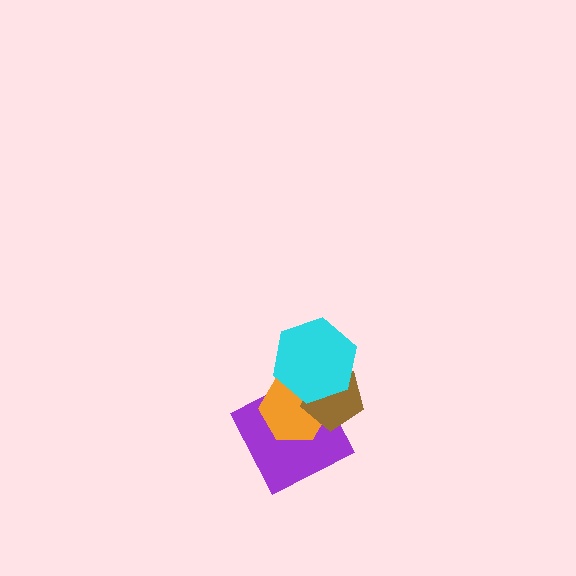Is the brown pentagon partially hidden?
Yes, it is partially covered by another shape.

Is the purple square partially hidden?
Yes, it is partially covered by another shape.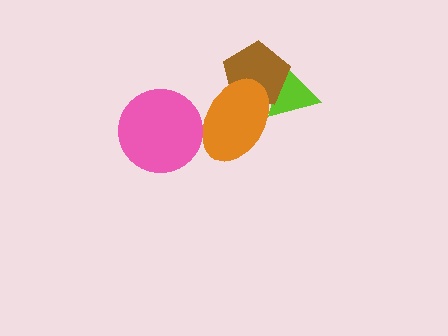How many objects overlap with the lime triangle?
2 objects overlap with the lime triangle.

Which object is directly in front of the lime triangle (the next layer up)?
The brown pentagon is directly in front of the lime triangle.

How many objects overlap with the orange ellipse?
3 objects overlap with the orange ellipse.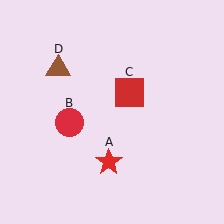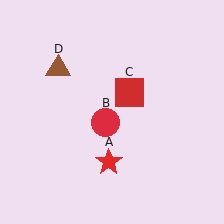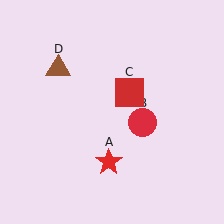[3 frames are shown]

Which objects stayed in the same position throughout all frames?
Red star (object A) and red square (object C) and brown triangle (object D) remained stationary.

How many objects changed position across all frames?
1 object changed position: red circle (object B).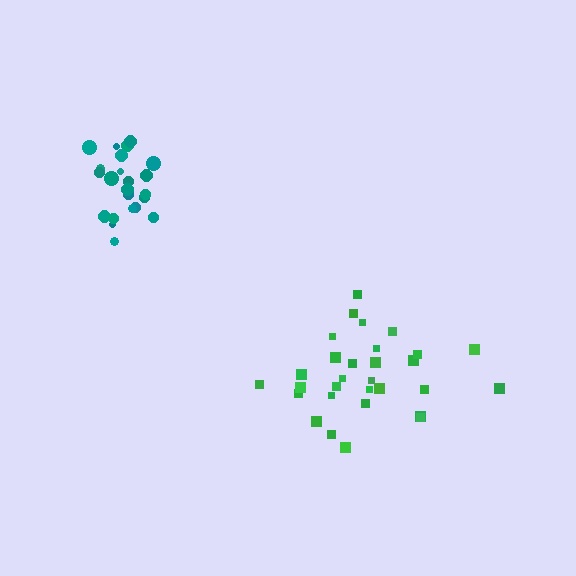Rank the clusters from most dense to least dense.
teal, green.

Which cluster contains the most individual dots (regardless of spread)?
Green (30).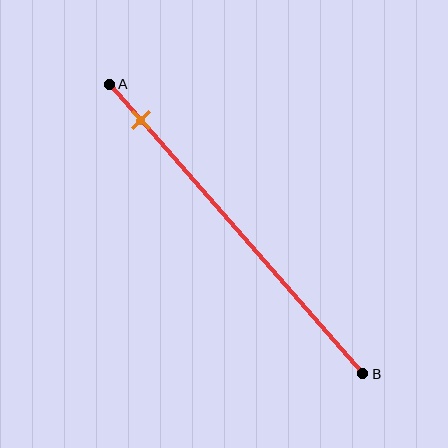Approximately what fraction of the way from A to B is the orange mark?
The orange mark is approximately 10% of the way from A to B.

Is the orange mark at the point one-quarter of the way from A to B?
No, the mark is at about 10% from A, not at the 25% one-quarter point.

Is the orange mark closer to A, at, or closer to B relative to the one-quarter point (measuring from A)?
The orange mark is closer to point A than the one-quarter point of segment AB.